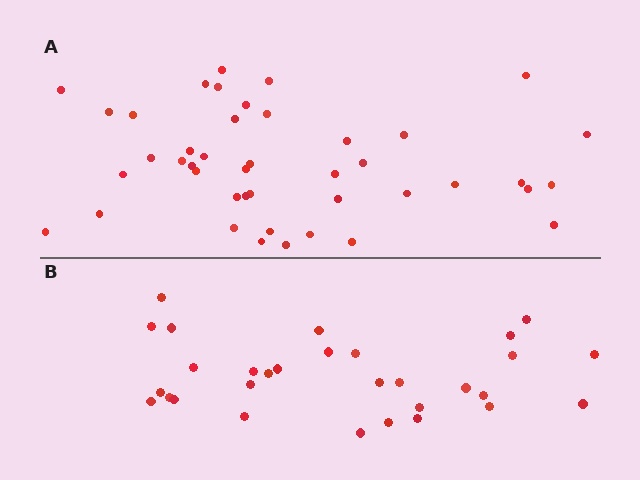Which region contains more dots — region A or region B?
Region A (the top region) has more dots.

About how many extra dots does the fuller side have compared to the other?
Region A has approximately 15 more dots than region B.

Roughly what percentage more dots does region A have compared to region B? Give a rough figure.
About 45% more.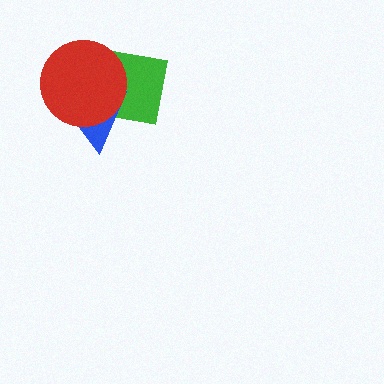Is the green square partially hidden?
Yes, it is partially covered by another shape.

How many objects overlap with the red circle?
2 objects overlap with the red circle.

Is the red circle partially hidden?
No, no other shape covers it.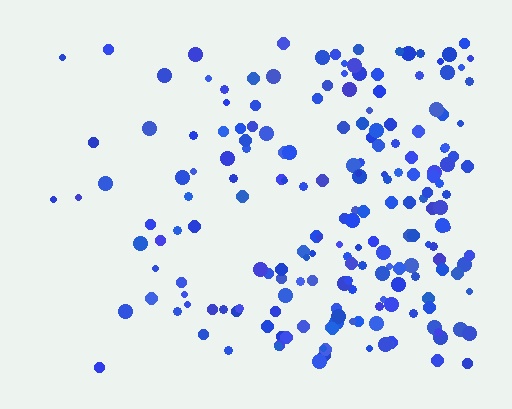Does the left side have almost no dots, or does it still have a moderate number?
Still a moderate number, just noticeably fewer than the right.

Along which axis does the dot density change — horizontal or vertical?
Horizontal.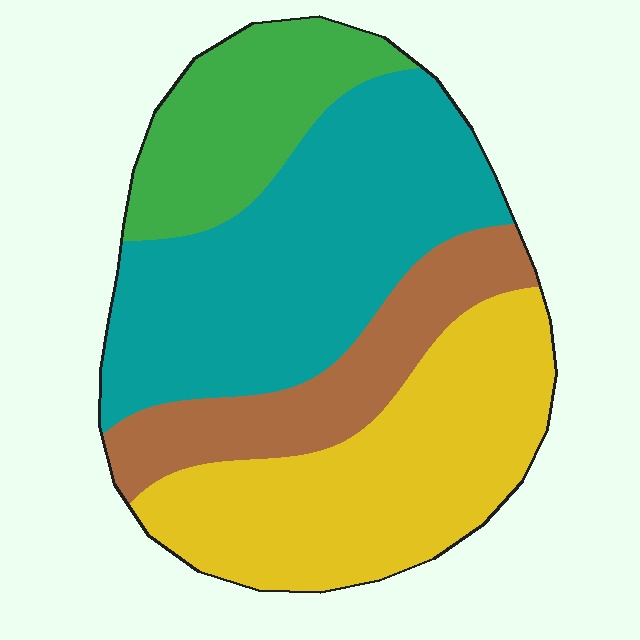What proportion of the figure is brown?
Brown covers 16% of the figure.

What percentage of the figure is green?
Green covers 16% of the figure.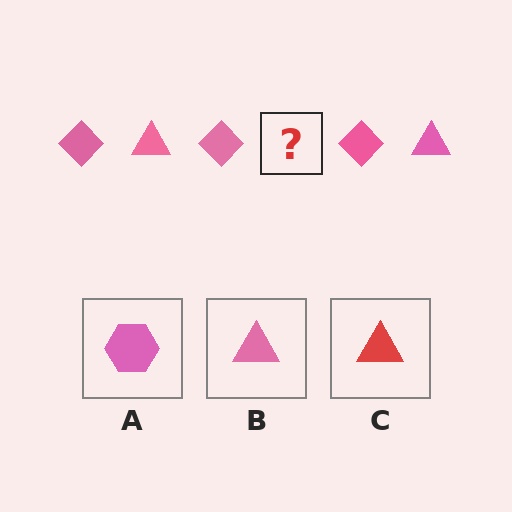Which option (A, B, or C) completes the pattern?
B.